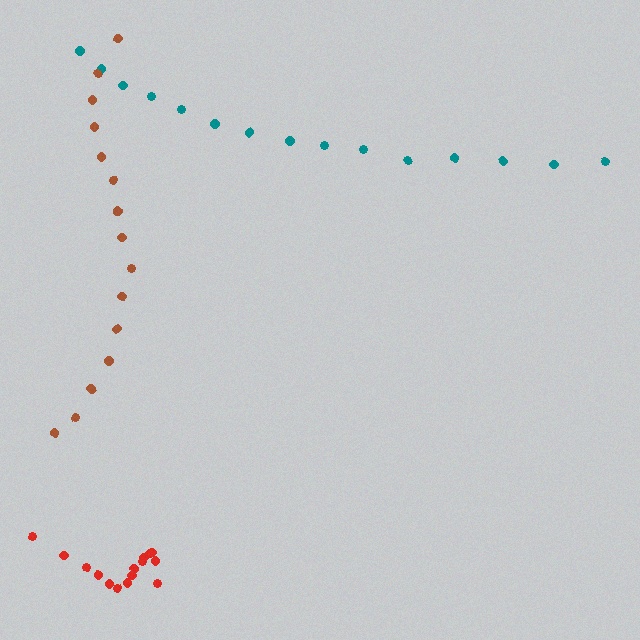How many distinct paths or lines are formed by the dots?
There are 3 distinct paths.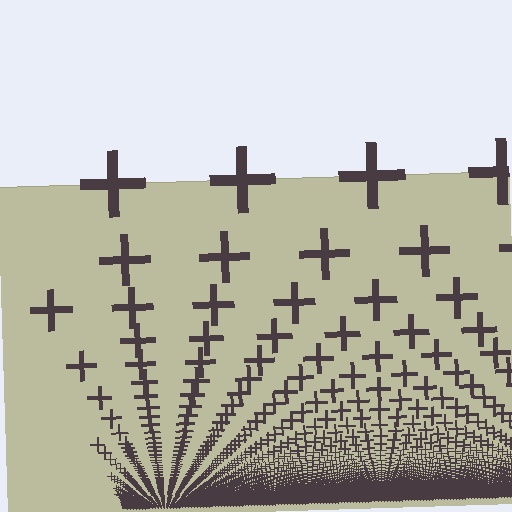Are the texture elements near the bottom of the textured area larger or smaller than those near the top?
Smaller. The gradient is inverted — elements near the bottom are smaller and denser.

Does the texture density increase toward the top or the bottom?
Density increases toward the bottom.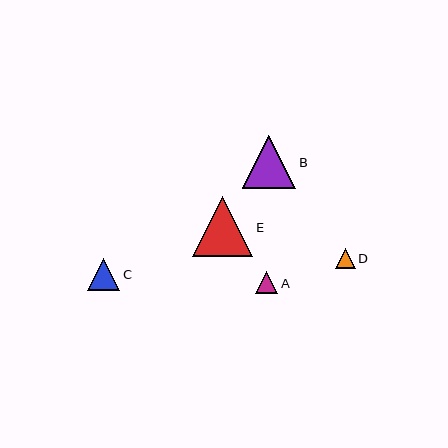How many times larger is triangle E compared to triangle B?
Triangle E is approximately 1.1 times the size of triangle B.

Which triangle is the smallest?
Triangle D is the smallest with a size of approximately 20 pixels.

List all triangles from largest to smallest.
From largest to smallest: E, B, C, A, D.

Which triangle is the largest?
Triangle E is the largest with a size of approximately 60 pixels.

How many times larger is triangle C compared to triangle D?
Triangle C is approximately 1.6 times the size of triangle D.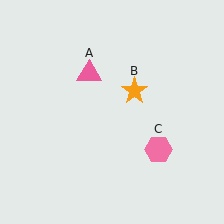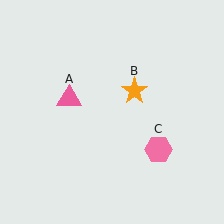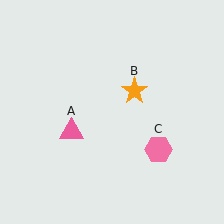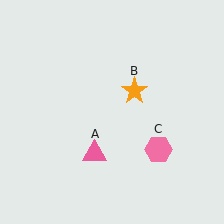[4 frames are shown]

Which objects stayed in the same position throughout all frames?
Orange star (object B) and pink hexagon (object C) remained stationary.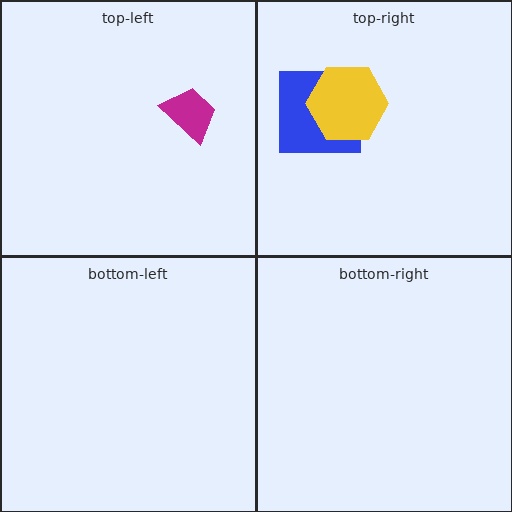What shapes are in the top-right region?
The blue square, the yellow hexagon.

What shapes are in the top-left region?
The magenta trapezoid.